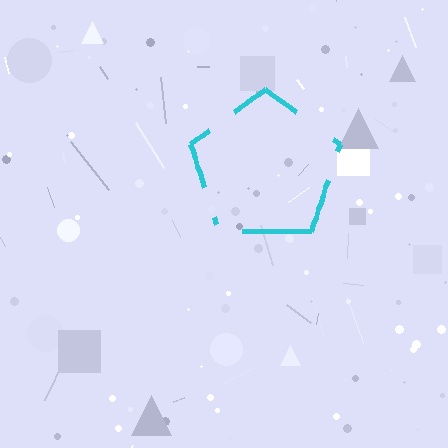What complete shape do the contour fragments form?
The contour fragments form a pentagon.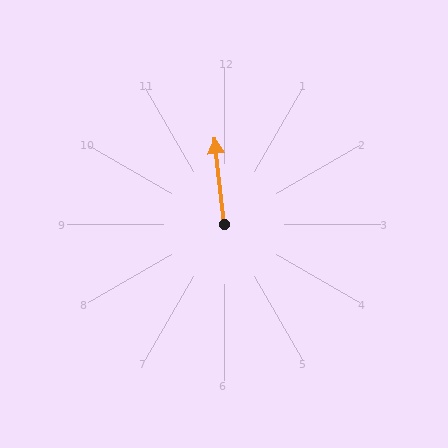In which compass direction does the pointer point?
North.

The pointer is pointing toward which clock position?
Roughly 12 o'clock.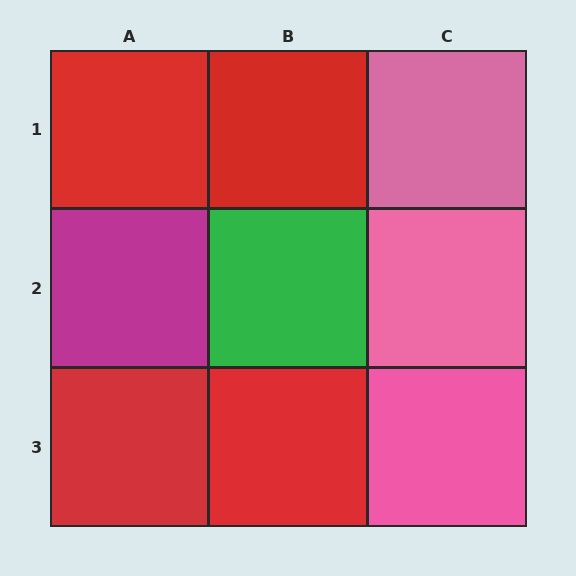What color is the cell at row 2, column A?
Magenta.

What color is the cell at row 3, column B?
Red.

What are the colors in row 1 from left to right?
Red, red, pink.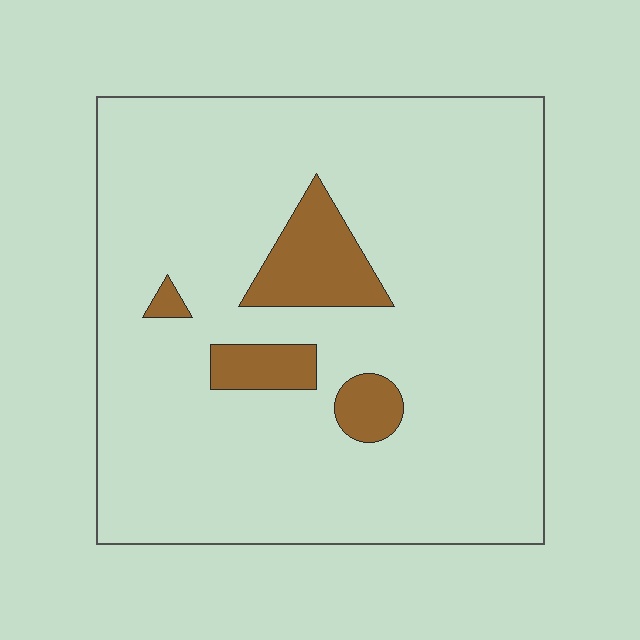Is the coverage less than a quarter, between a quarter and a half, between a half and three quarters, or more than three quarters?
Less than a quarter.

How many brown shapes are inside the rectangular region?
4.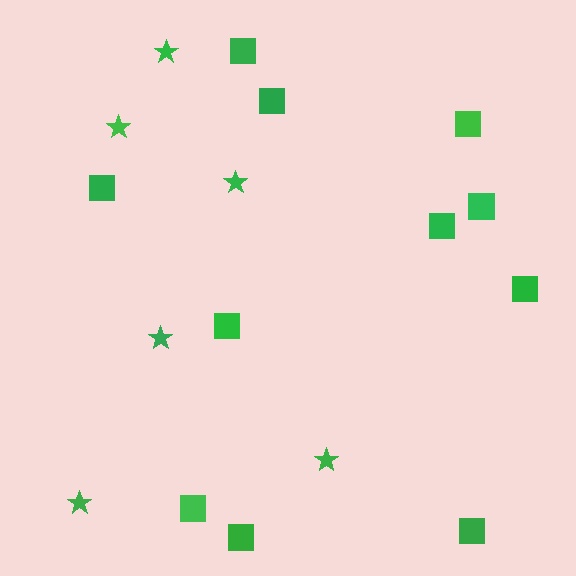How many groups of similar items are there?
There are 2 groups: one group of squares (11) and one group of stars (6).